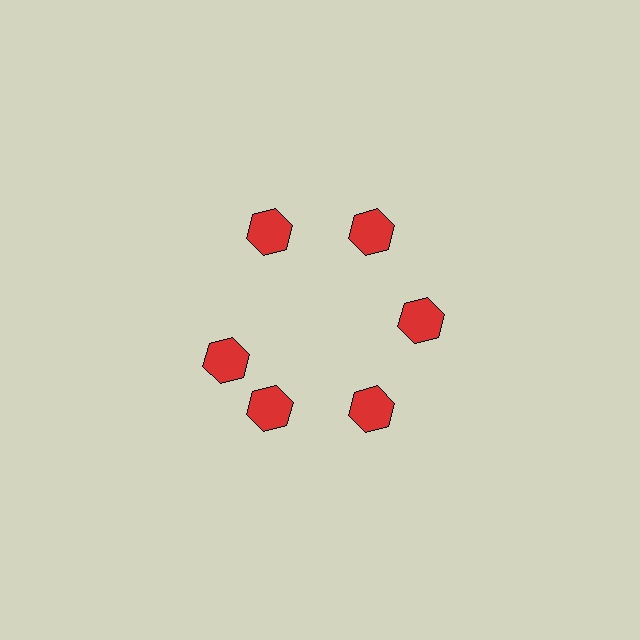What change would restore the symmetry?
The symmetry would be restored by rotating it back into even spacing with its neighbors so that all 6 hexagons sit at equal angles and equal distance from the center.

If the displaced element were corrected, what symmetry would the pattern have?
It would have 6-fold rotational symmetry — the pattern would map onto itself every 60 degrees.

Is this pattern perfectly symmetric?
No. The 6 red hexagons are arranged in a ring, but one element near the 9 o'clock position is rotated out of alignment along the ring, breaking the 6-fold rotational symmetry.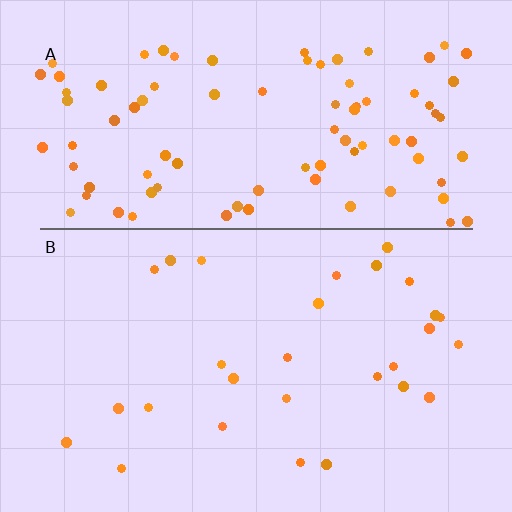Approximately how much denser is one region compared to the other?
Approximately 3.3× — region A over region B.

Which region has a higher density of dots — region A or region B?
A (the top).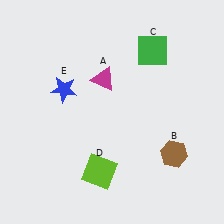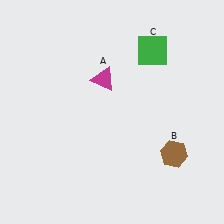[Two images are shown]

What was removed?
The lime square (D), the blue star (E) were removed in Image 2.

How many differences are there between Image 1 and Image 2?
There are 2 differences between the two images.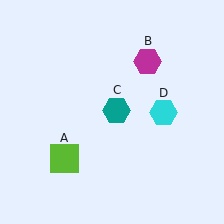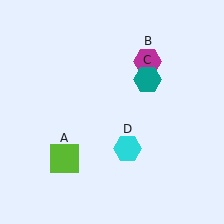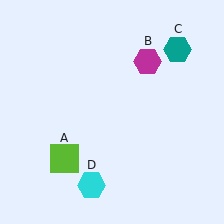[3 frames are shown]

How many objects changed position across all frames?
2 objects changed position: teal hexagon (object C), cyan hexagon (object D).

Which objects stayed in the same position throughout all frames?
Lime square (object A) and magenta hexagon (object B) remained stationary.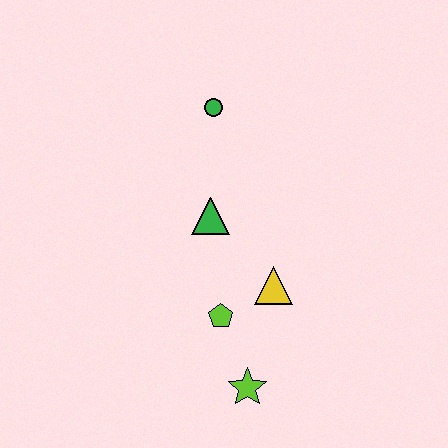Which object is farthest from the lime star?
The green circle is farthest from the lime star.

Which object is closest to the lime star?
The lime pentagon is closest to the lime star.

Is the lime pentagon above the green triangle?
No